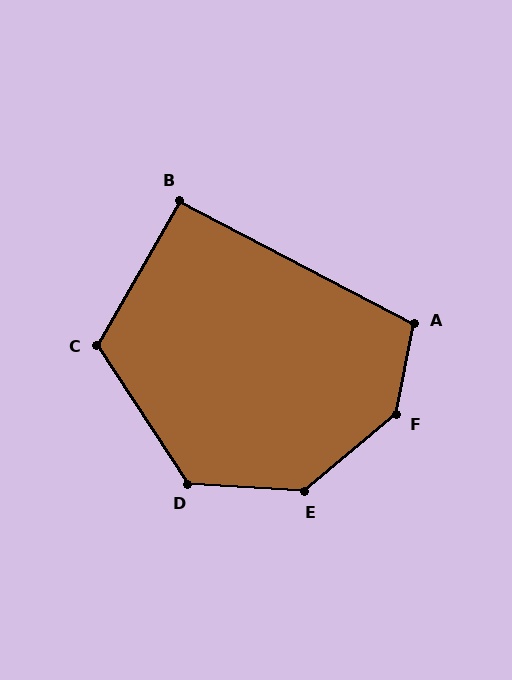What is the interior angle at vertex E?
Approximately 136 degrees (obtuse).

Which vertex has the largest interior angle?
F, at approximately 141 degrees.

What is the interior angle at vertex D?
Approximately 127 degrees (obtuse).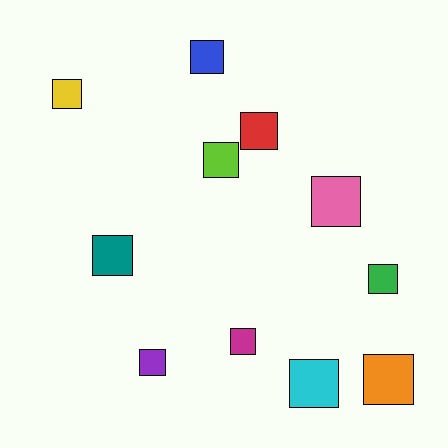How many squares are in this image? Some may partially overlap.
There are 11 squares.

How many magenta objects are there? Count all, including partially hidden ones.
There is 1 magenta object.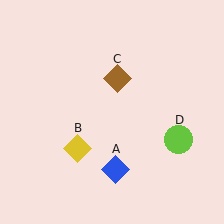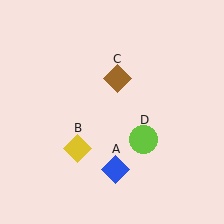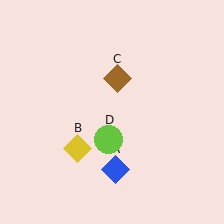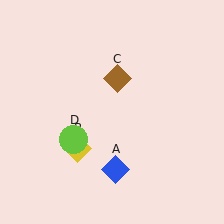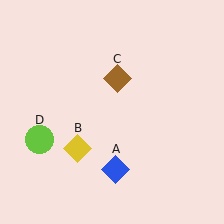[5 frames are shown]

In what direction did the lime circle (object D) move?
The lime circle (object D) moved left.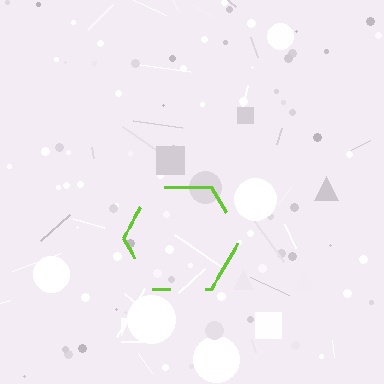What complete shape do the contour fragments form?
The contour fragments form a hexagon.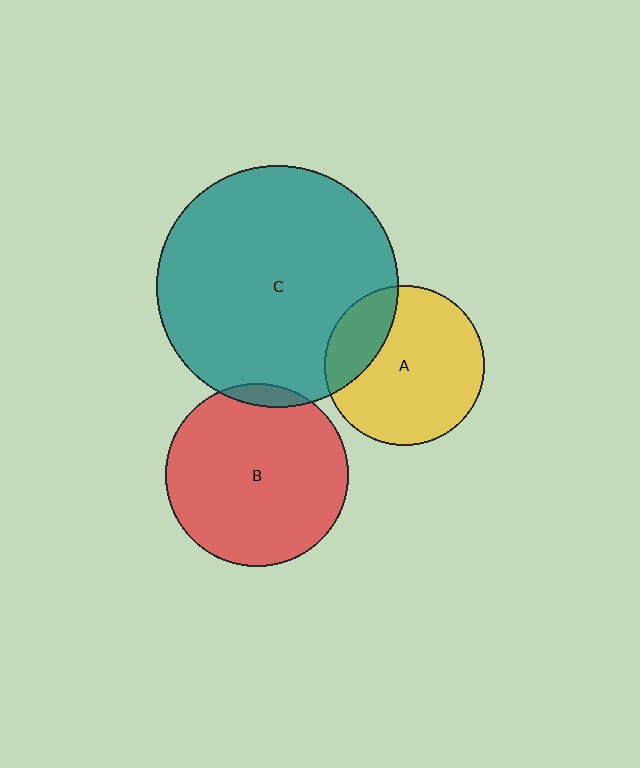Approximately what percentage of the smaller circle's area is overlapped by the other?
Approximately 25%.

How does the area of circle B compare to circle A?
Approximately 1.3 times.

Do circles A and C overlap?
Yes.